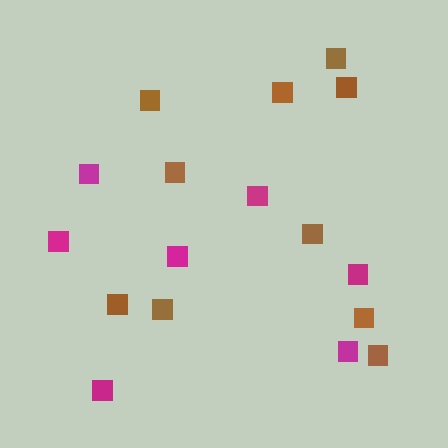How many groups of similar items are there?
There are 2 groups: one group of brown squares (10) and one group of magenta squares (7).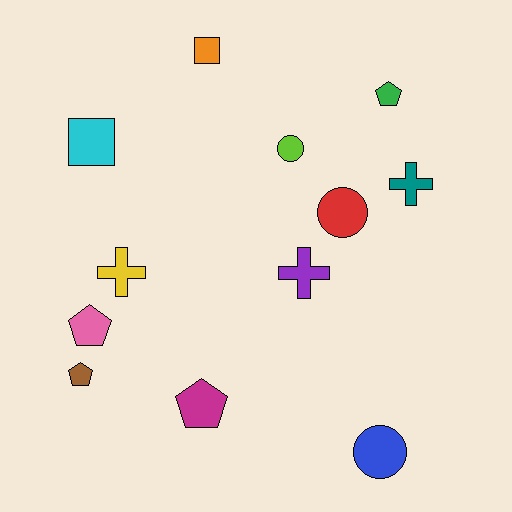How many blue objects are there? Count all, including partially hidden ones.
There is 1 blue object.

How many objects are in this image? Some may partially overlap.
There are 12 objects.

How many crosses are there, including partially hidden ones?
There are 3 crosses.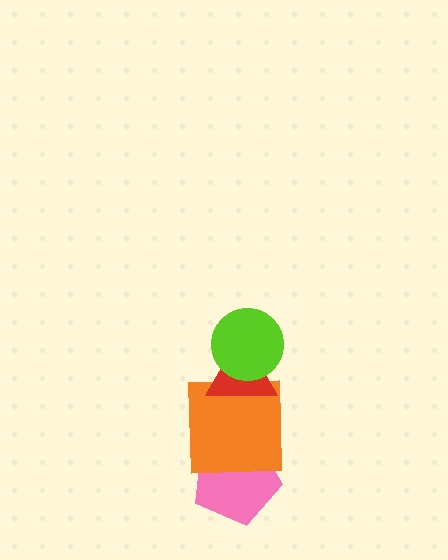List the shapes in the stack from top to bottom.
From top to bottom: the lime circle, the red triangle, the orange square, the pink pentagon.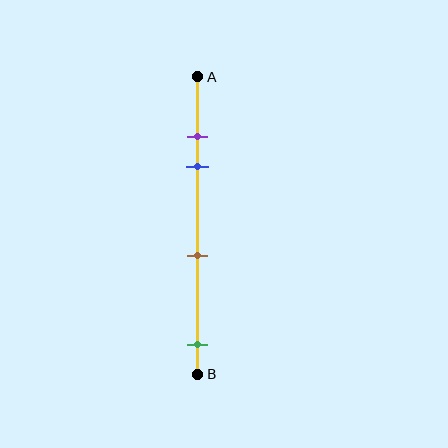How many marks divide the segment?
There are 4 marks dividing the segment.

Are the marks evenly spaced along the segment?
No, the marks are not evenly spaced.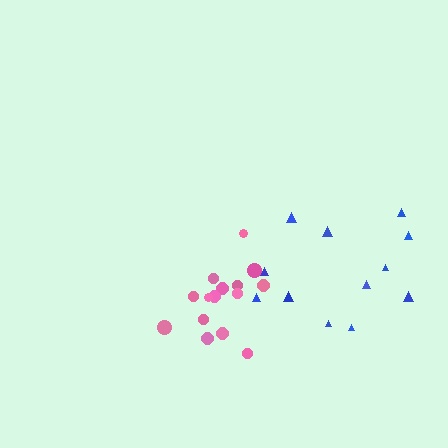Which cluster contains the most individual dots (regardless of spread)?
Pink (15).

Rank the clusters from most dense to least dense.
pink, blue.